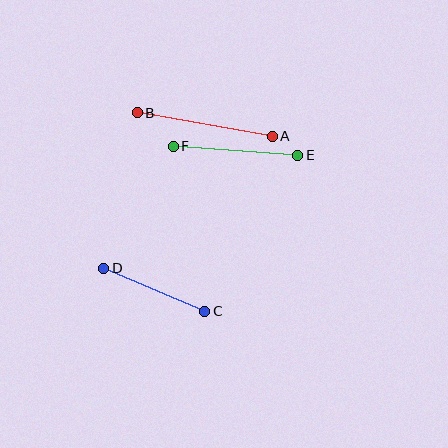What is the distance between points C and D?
The distance is approximately 110 pixels.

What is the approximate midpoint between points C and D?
The midpoint is at approximately (154, 290) pixels.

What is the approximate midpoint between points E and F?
The midpoint is at approximately (236, 151) pixels.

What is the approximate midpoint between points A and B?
The midpoint is at approximately (205, 125) pixels.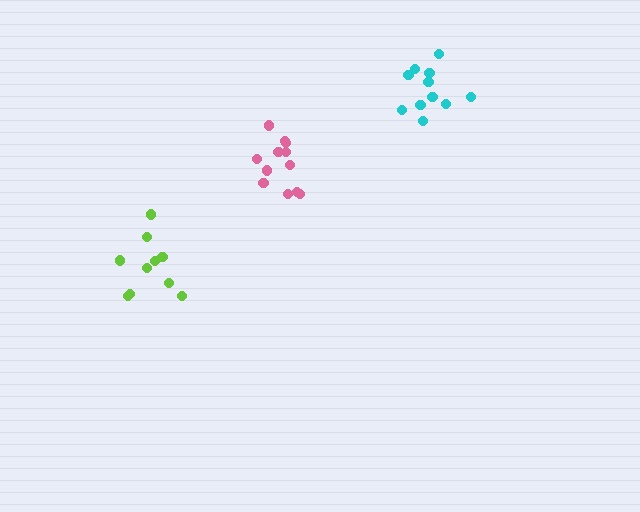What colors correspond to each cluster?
The clusters are colored: lime, pink, cyan.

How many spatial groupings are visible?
There are 3 spatial groupings.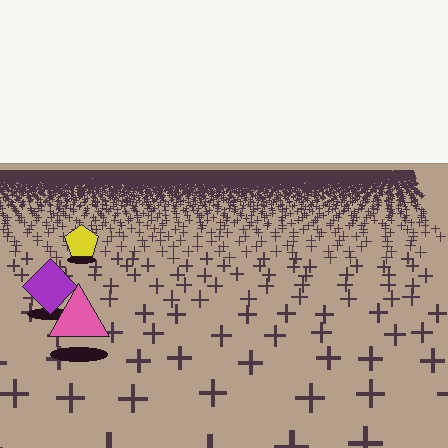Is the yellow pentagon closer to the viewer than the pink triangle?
No. The pink triangle is closer — you can tell from the texture gradient: the ground texture is coarser near it.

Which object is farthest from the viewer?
The yellow pentagon is farthest from the viewer. It appears smaller and the ground texture around it is denser.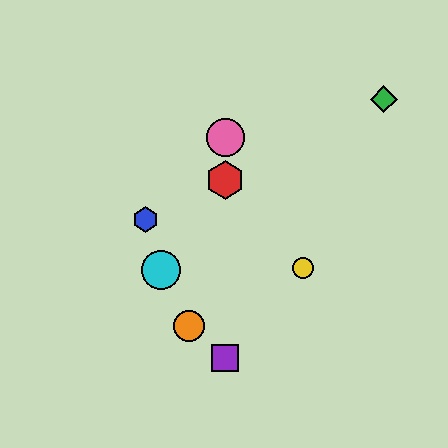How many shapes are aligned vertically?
3 shapes (the red hexagon, the purple square, the pink circle) are aligned vertically.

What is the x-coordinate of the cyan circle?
The cyan circle is at x≈161.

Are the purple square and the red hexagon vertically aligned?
Yes, both are at x≈225.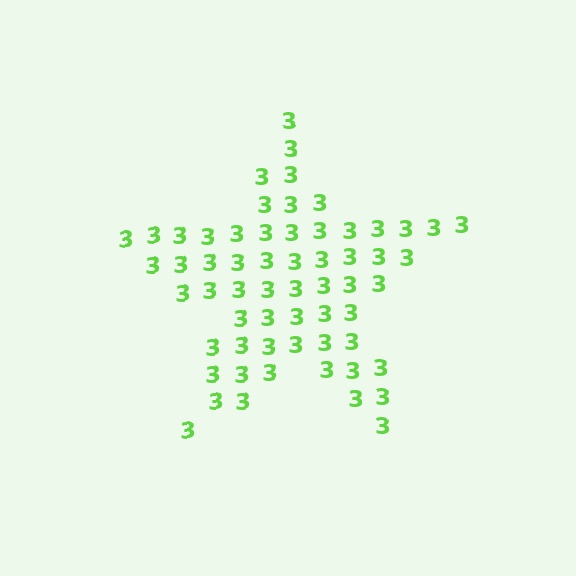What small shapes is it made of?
It is made of small digit 3's.